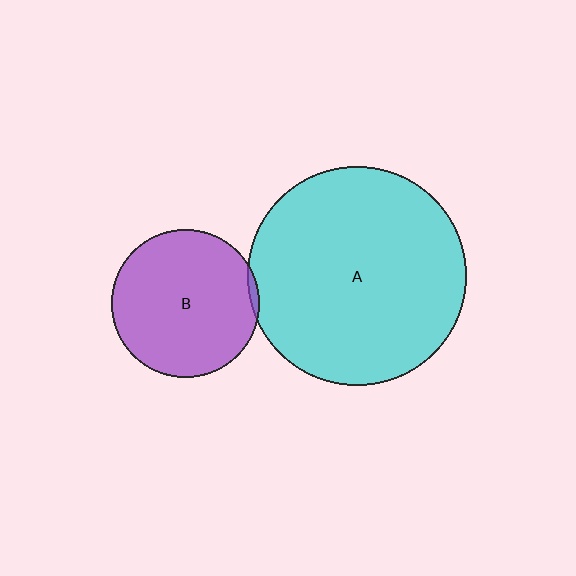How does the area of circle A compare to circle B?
Approximately 2.2 times.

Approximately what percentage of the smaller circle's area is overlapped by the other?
Approximately 5%.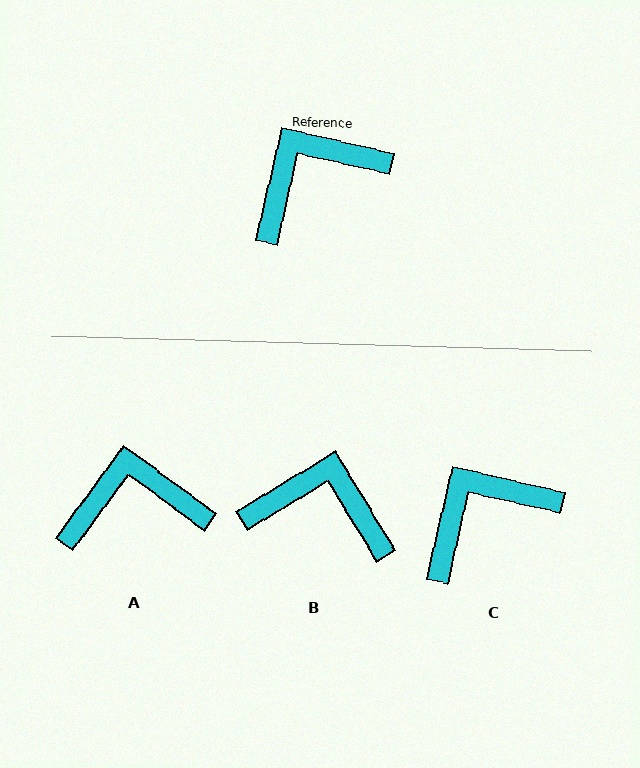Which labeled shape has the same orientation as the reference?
C.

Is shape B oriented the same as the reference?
No, it is off by about 46 degrees.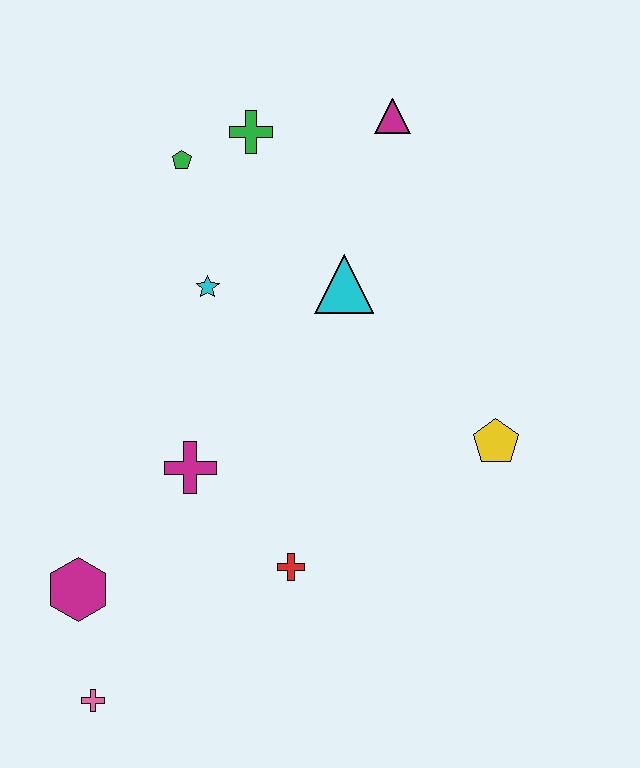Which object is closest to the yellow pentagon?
The cyan triangle is closest to the yellow pentagon.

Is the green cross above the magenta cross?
Yes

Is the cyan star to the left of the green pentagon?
No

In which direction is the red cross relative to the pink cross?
The red cross is to the right of the pink cross.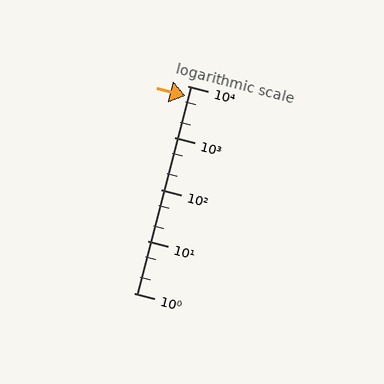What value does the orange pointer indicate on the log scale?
The pointer indicates approximately 6500.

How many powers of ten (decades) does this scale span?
The scale spans 4 decades, from 1 to 10000.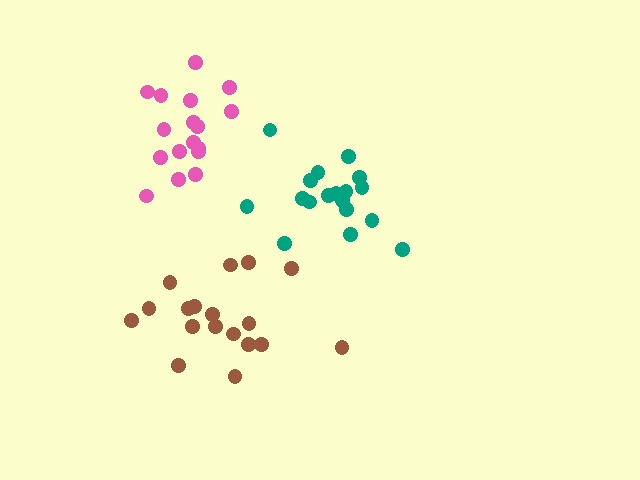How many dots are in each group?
Group 1: 18 dots, Group 2: 17 dots, Group 3: 18 dots (53 total).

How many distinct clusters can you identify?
There are 3 distinct clusters.